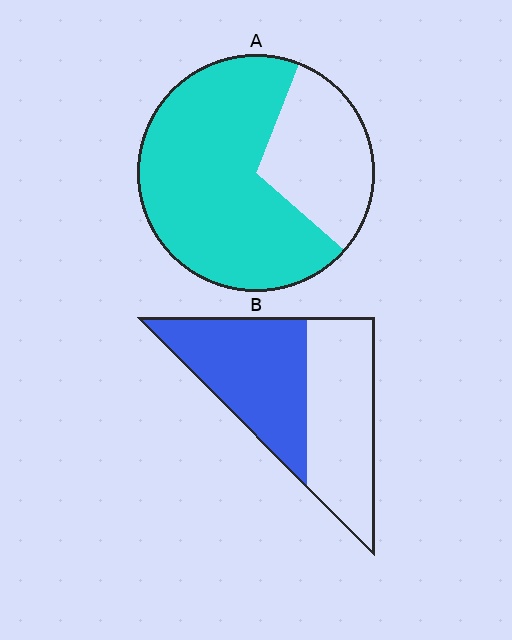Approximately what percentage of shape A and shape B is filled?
A is approximately 70% and B is approximately 50%.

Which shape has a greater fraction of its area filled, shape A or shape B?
Shape A.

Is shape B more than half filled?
Roughly half.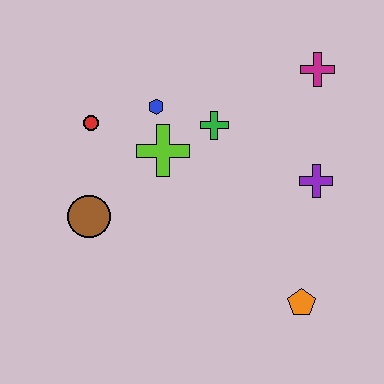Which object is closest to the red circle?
The blue hexagon is closest to the red circle.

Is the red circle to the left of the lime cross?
Yes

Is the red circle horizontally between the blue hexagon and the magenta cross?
No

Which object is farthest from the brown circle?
The magenta cross is farthest from the brown circle.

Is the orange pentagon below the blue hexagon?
Yes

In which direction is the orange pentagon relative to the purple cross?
The orange pentagon is below the purple cross.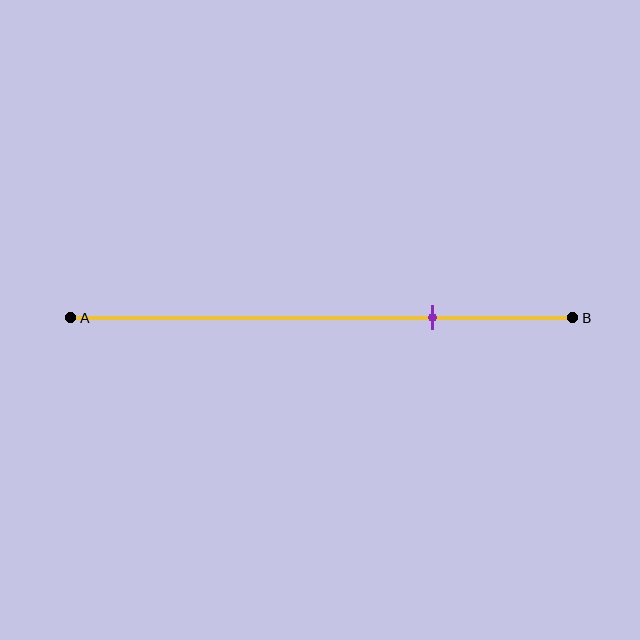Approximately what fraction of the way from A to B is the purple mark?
The purple mark is approximately 70% of the way from A to B.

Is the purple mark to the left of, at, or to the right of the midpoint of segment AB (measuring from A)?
The purple mark is to the right of the midpoint of segment AB.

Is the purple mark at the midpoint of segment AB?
No, the mark is at about 70% from A, not at the 50% midpoint.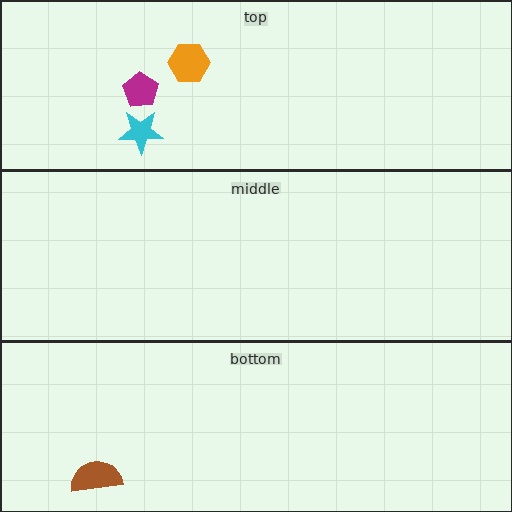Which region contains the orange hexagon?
The top region.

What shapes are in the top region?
The magenta pentagon, the orange hexagon, the cyan star.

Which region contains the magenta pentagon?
The top region.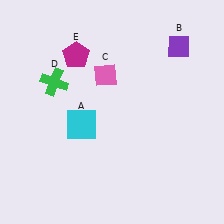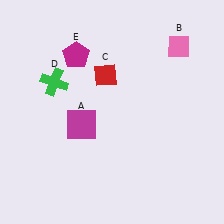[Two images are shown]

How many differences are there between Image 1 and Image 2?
There are 3 differences between the two images.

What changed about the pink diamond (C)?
In Image 1, C is pink. In Image 2, it changed to red.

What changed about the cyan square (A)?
In Image 1, A is cyan. In Image 2, it changed to magenta.